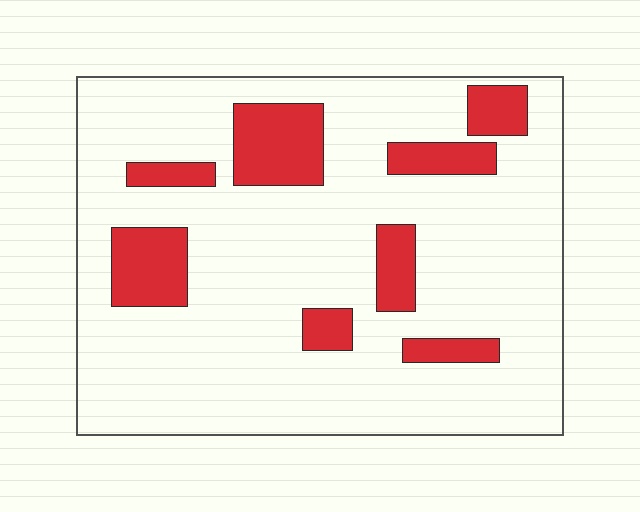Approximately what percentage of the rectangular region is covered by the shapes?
Approximately 20%.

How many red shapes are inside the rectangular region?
8.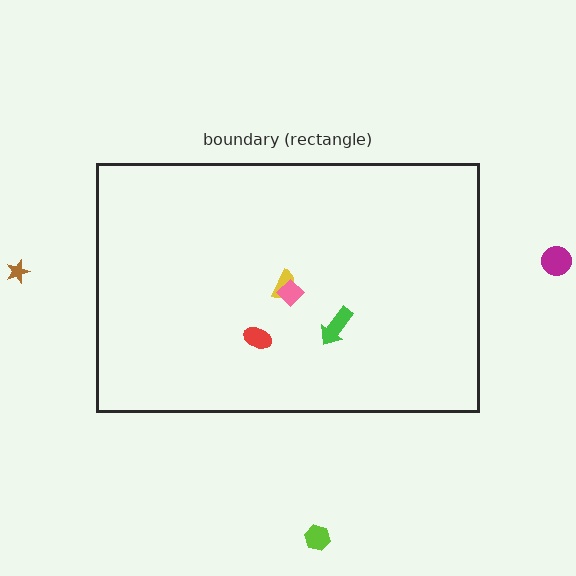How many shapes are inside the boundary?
4 inside, 3 outside.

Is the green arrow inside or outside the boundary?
Inside.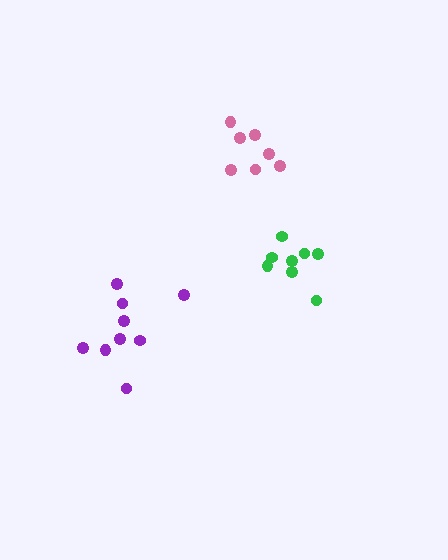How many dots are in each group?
Group 1: 7 dots, Group 2: 9 dots, Group 3: 8 dots (24 total).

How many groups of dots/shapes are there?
There are 3 groups.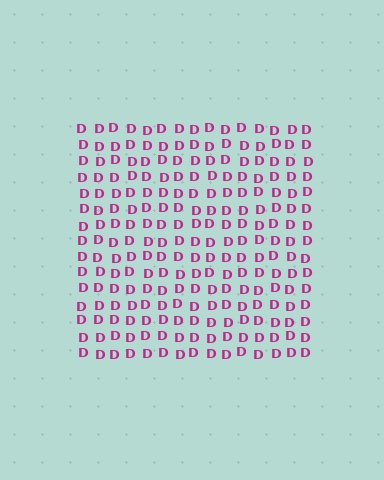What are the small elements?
The small elements are letter D's.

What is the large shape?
The large shape is a square.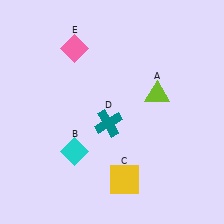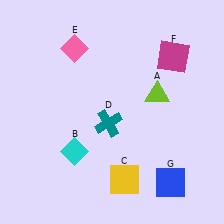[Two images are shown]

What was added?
A magenta square (F), a blue square (G) were added in Image 2.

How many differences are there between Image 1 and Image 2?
There are 2 differences between the two images.